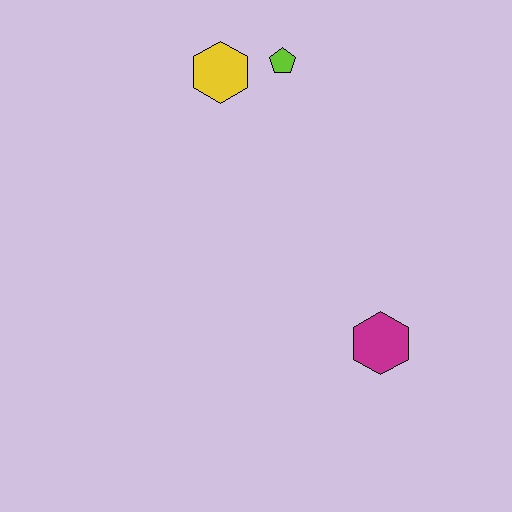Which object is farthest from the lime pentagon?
The magenta hexagon is farthest from the lime pentagon.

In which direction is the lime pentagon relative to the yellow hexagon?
The lime pentagon is to the right of the yellow hexagon.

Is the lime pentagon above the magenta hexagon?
Yes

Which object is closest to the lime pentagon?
The yellow hexagon is closest to the lime pentagon.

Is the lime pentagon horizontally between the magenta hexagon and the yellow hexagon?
Yes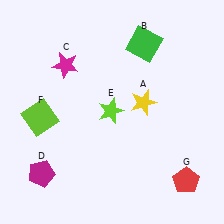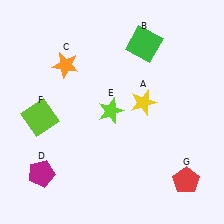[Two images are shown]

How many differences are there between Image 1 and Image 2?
There is 1 difference between the two images.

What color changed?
The star (C) changed from magenta in Image 1 to orange in Image 2.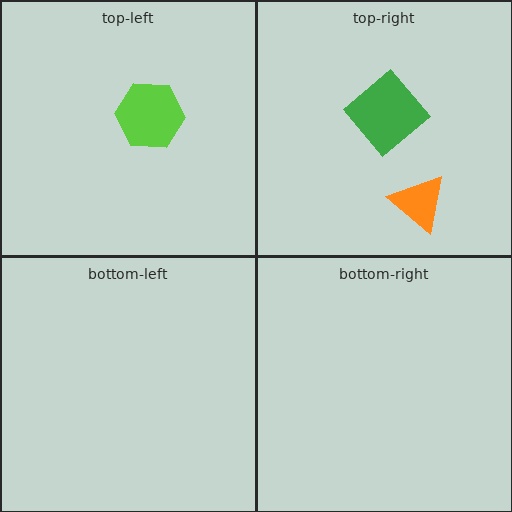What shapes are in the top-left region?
The lime hexagon.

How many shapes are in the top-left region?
1.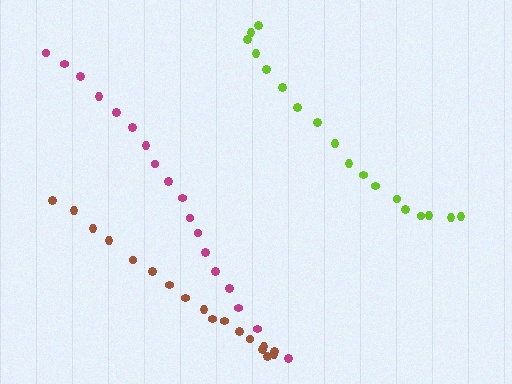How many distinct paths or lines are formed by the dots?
There are 3 distinct paths.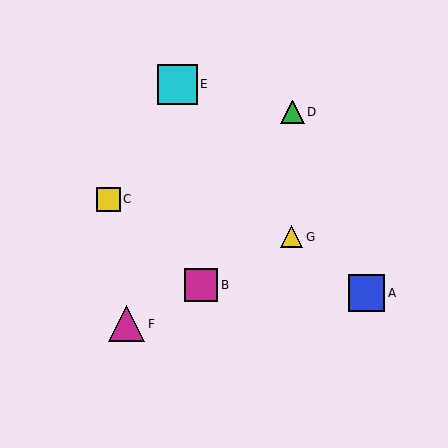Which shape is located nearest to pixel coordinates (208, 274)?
The magenta square (labeled B) at (201, 285) is nearest to that location.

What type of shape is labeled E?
Shape E is a cyan square.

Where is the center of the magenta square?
The center of the magenta square is at (201, 285).